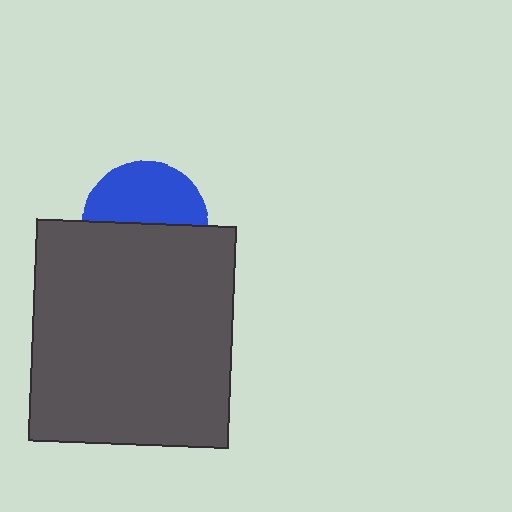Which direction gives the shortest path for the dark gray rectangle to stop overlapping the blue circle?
Moving down gives the shortest separation.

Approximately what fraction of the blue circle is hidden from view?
Roughly 51% of the blue circle is hidden behind the dark gray rectangle.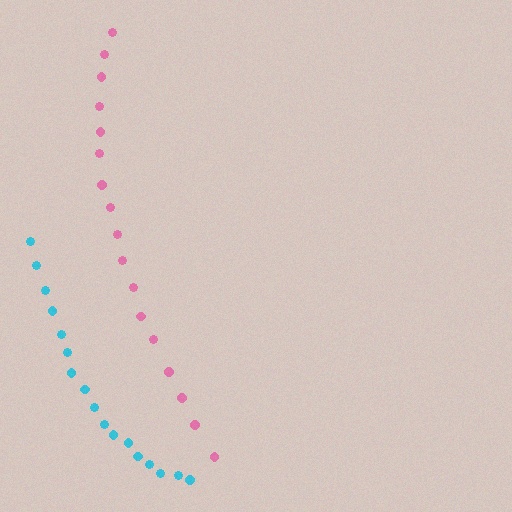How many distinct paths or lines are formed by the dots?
There are 2 distinct paths.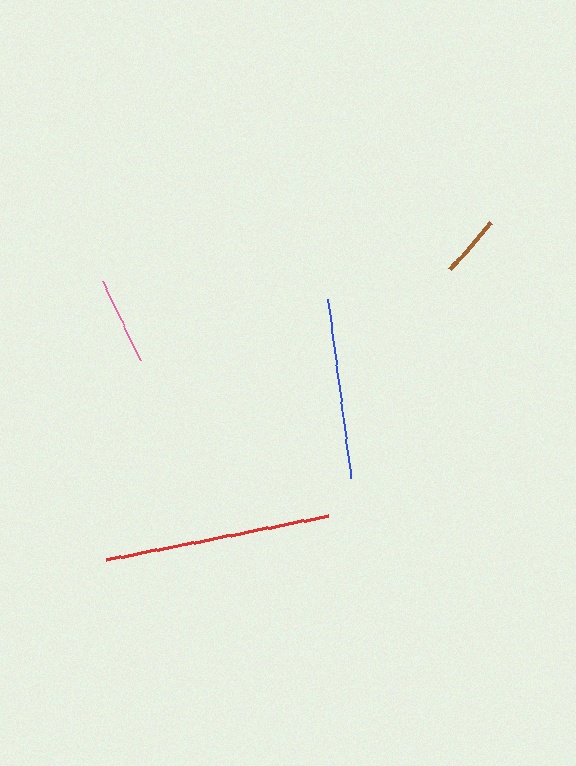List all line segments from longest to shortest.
From longest to shortest: red, blue, pink, brown.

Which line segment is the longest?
The red line is the longest at approximately 227 pixels.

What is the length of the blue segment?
The blue segment is approximately 181 pixels long.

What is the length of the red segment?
The red segment is approximately 227 pixels long.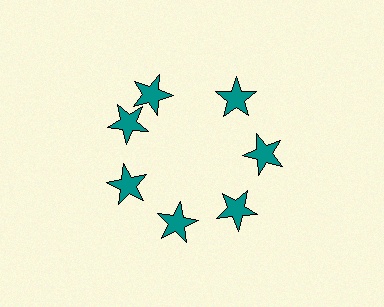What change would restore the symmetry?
The symmetry would be restored by rotating it back into even spacing with its neighbors so that all 7 stars sit at equal angles and equal distance from the center.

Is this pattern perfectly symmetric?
No. The 7 teal stars are arranged in a ring, but one element near the 12 o'clock position is rotated out of alignment along the ring, breaking the 7-fold rotational symmetry.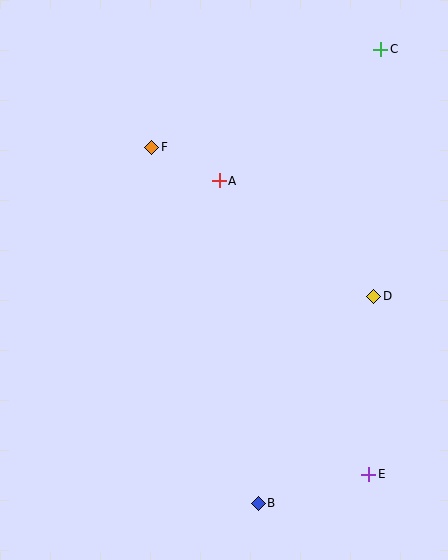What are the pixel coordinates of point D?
Point D is at (374, 296).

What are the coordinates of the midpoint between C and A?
The midpoint between C and A is at (300, 115).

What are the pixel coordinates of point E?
Point E is at (369, 474).